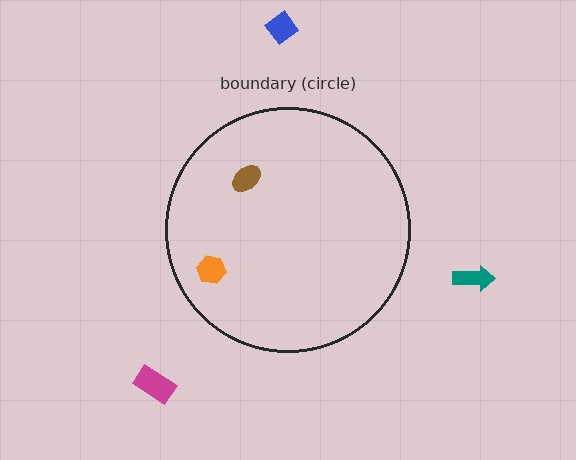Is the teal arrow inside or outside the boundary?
Outside.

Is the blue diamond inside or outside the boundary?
Outside.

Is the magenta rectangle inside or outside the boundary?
Outside.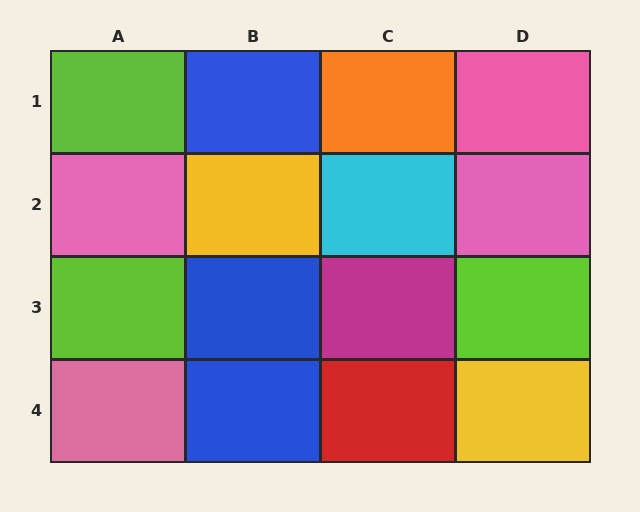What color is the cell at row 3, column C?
Magenta.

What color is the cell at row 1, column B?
Blue.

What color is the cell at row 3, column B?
Blue.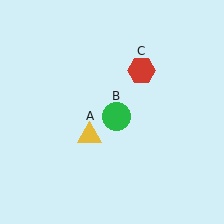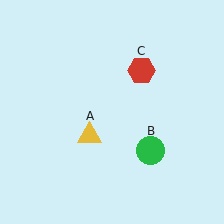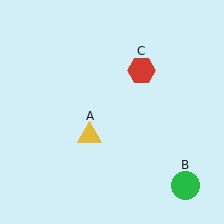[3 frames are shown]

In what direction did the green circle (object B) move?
The green circle (object B) moved down and to the right.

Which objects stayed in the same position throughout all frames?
Yellow triangle (object A) and red hexagon (object C) remained stationary.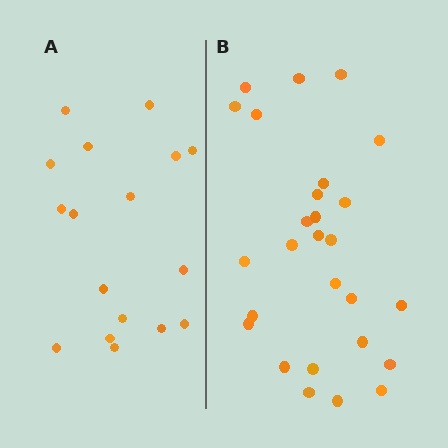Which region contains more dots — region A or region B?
Region B (the right region) has more dots.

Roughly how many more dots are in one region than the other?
Region B has roughly 10 or so more dots than region A.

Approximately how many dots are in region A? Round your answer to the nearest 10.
About 20 dots. (The exact count is 17, which rounds to 20.)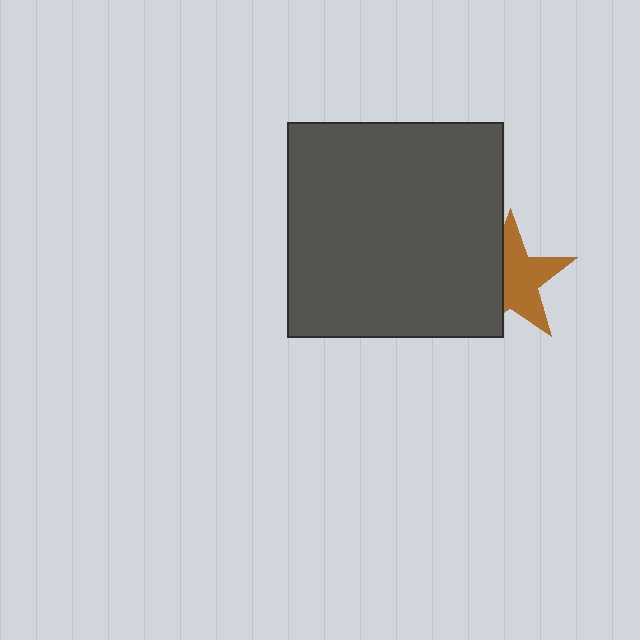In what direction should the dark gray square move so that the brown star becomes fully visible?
The dark gray square should move left. That is the shortest direction to clear the overlap and leave the brown star fully visible.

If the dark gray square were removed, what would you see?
You would see the complete brown star.